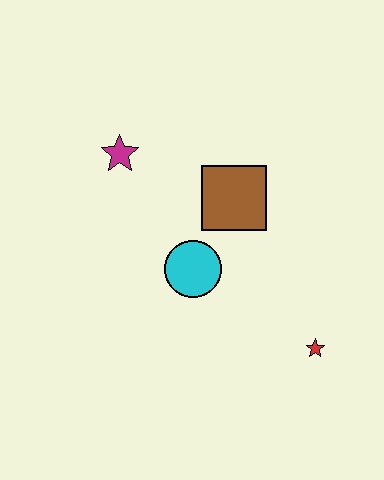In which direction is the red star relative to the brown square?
The red star is below the brown square.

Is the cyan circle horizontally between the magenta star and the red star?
Yes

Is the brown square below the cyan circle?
No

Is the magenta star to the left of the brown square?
Yes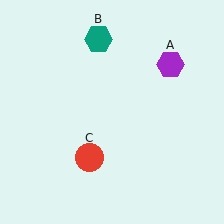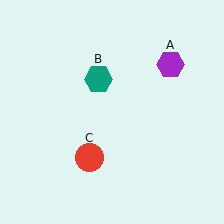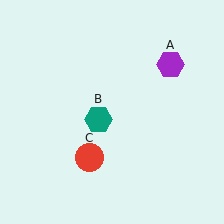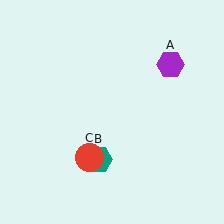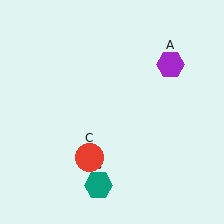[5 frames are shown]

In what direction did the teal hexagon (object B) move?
The teal hexagon (object B) moved down.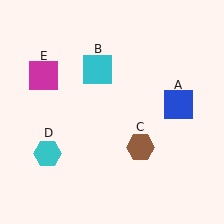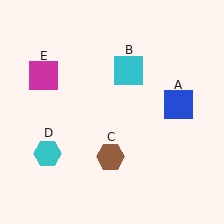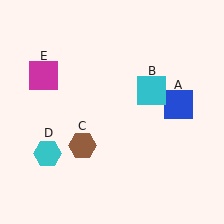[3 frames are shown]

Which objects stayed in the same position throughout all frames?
Blue square (object A) and cyan hexagon (object D) and magenta square (object E) remained stationary.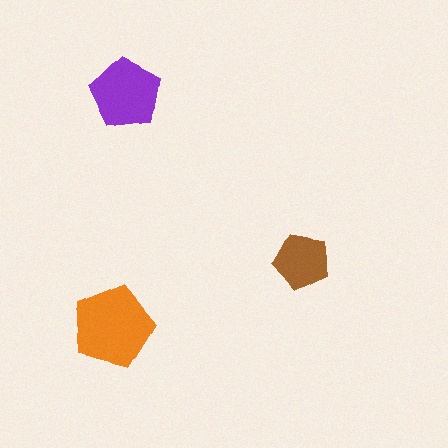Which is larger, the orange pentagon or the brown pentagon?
The orange one.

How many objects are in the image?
There are 3 objects in the image.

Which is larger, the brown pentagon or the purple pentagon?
The purple one.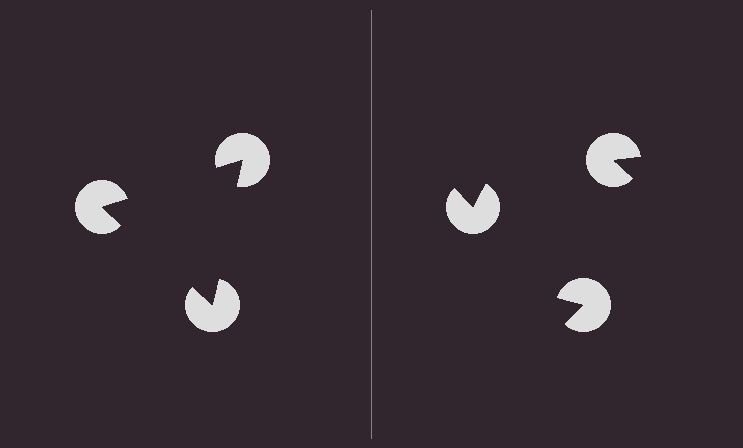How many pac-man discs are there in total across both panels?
6 — 3 on each side.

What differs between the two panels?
The pac-man discs are positioned identically on both sides; only the wedge orientations differ. On the left they align to a triangle; on the right they are misaligned.